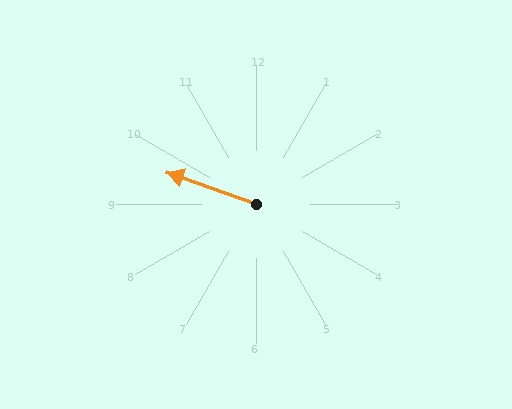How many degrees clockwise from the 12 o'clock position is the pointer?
Approximately 290 degrees.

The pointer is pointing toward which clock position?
Roughly 10 o'clock.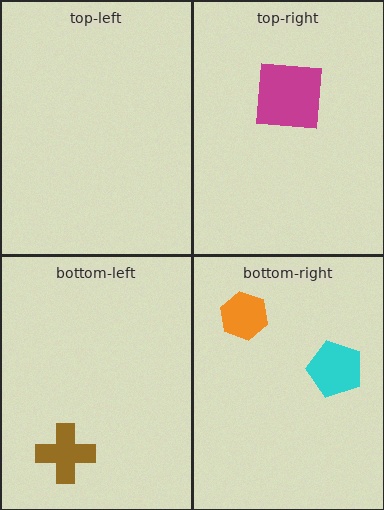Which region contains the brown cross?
The bottom-left region.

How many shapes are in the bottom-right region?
2.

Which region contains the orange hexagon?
The bottom-right region.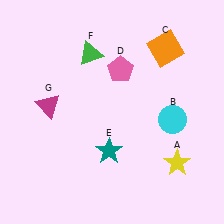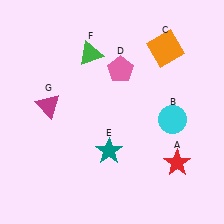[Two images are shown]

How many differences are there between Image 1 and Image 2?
There is 1 difference between the two images.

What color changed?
The star (A) changed from yellow in Image 1 to red in Image 2.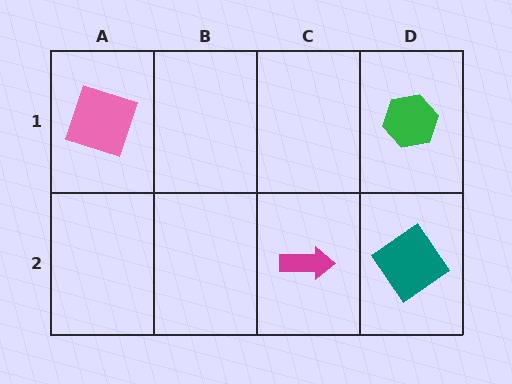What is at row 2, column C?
A magenta arrow.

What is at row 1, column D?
A green hexagon.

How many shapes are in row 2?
2 shapes.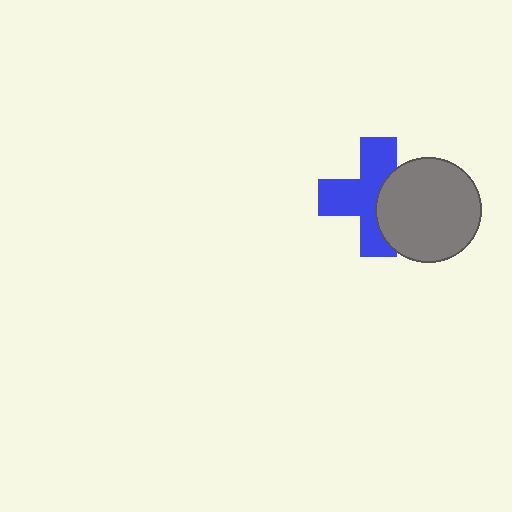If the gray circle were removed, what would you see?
You would see the complete blue cross.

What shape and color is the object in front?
The object in front is a gray circle.